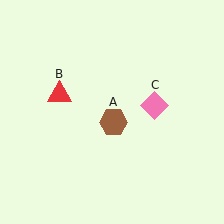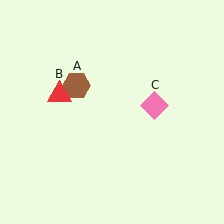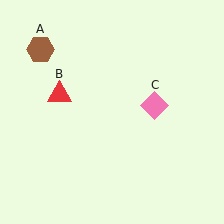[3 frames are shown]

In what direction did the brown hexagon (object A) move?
The brown hexagon (object A) moved up and to the left.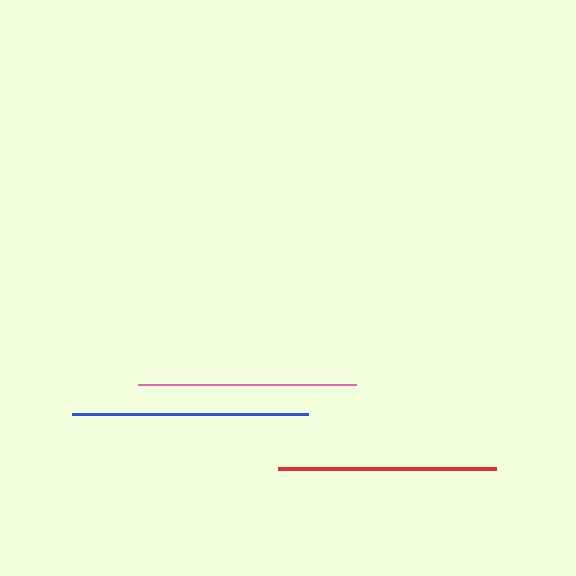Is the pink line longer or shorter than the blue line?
The blue line is longer than the pink line.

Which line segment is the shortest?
The pink line is the shortest at approximately 218 pixels.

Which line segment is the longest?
The blue line is the longest at approximately 236 pixels.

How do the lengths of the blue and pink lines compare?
The blue and pink lines are approximately the same length.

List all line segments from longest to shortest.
From longest to shortest: blue, red, pink.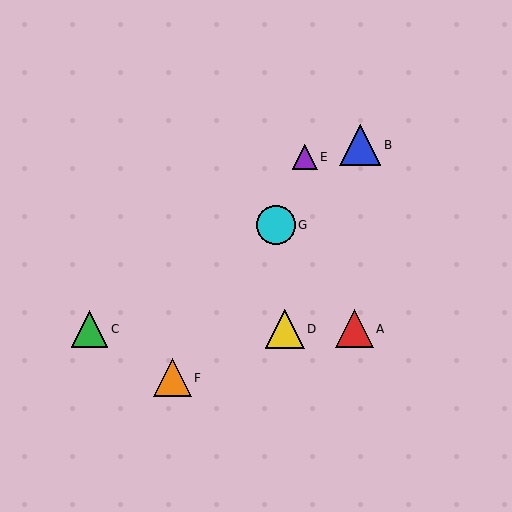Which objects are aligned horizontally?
Objects A, C, D are aligned horizontally.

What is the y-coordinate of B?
Object B is at y≈145.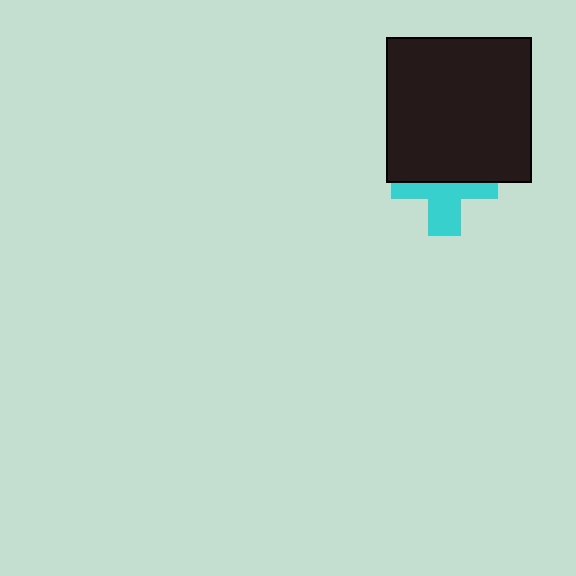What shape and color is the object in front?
The object in front is a black square.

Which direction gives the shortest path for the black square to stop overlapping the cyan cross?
Moving up gives the shortest separation.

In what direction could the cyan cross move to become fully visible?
The cyan cross could move down. That would shift it out from behind the black square entirely.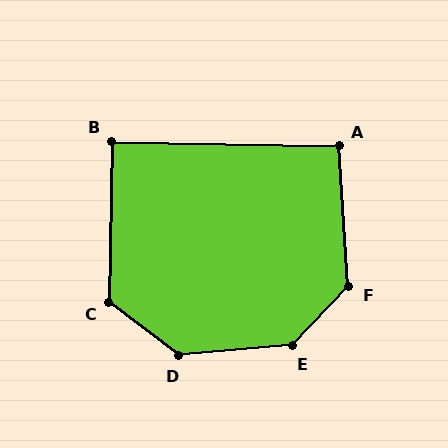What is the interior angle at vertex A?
Approximately 95 degrees (obtuse).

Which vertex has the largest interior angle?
E, at approximately 139 degrees.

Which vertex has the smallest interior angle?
B, at approximately 90 degrees.